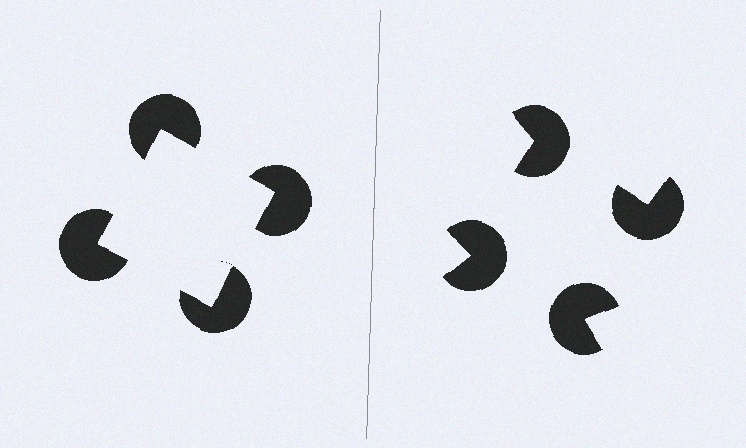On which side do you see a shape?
An illusory square appears on the left side. On the right side the wedge cuts are rotated, so no coherent shape forms.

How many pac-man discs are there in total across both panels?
8 — 4 on each side.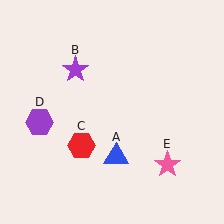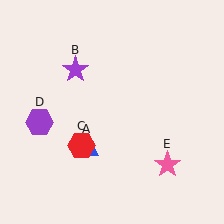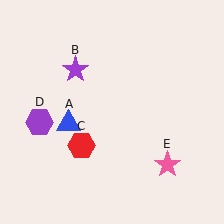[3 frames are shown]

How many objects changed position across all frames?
1 object changed position: blue triangle (object A).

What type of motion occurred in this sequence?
The blue triangle (object A) rotated clockwise around the center of the scene.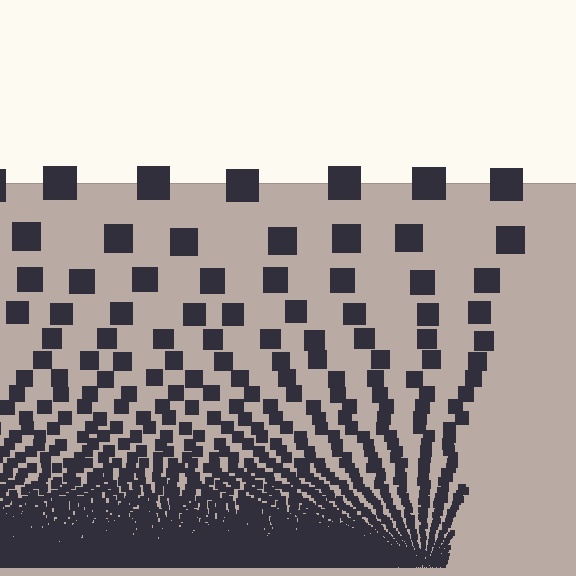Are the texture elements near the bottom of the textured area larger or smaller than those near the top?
Smaller. The gradient is inverted — elements near the bottom are smaller and denser.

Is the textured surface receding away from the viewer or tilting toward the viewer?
The surface appears to tilt toward the viewer. Texture elements get larger and sparser toward the top.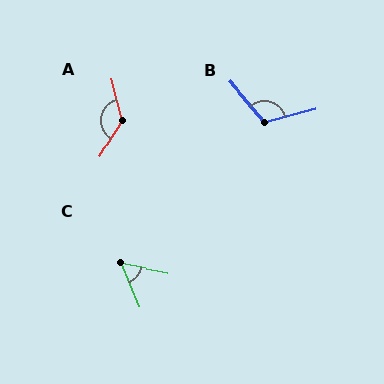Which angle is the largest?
A, at approximately 134 degrees.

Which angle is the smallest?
C, at approximately 56 degrees.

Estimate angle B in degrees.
Approximately 115 degrees.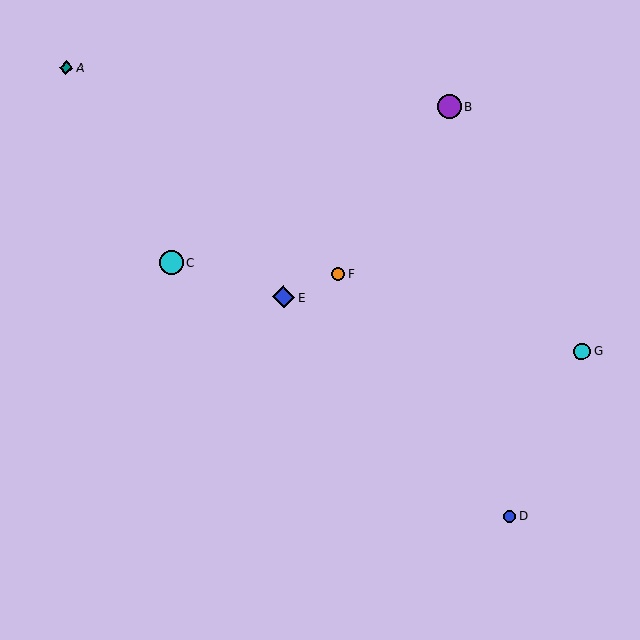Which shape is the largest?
The cyan circle (labeled C) is the largest.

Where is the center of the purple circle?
The center of the purple circle is at (449, 106).